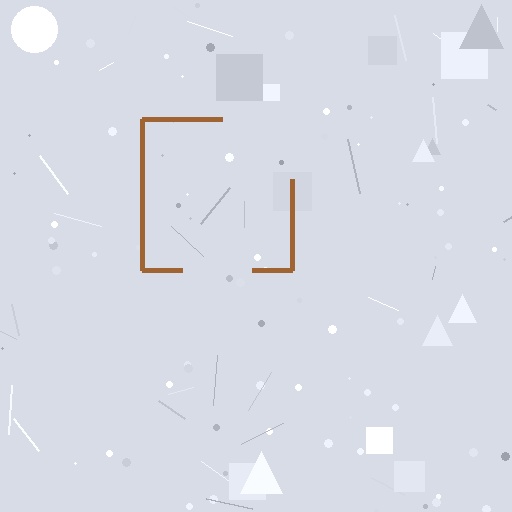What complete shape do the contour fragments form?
The contour fragments form a square.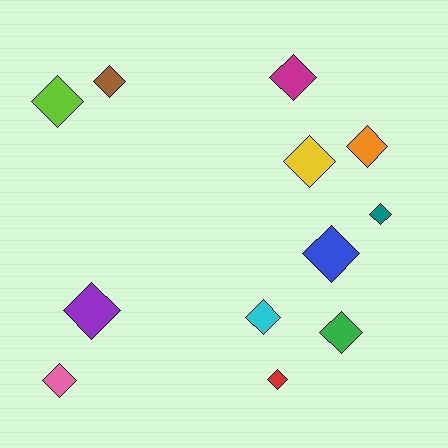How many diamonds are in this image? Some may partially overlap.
There are 12 diamonds.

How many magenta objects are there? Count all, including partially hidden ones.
There is 1 magenta object.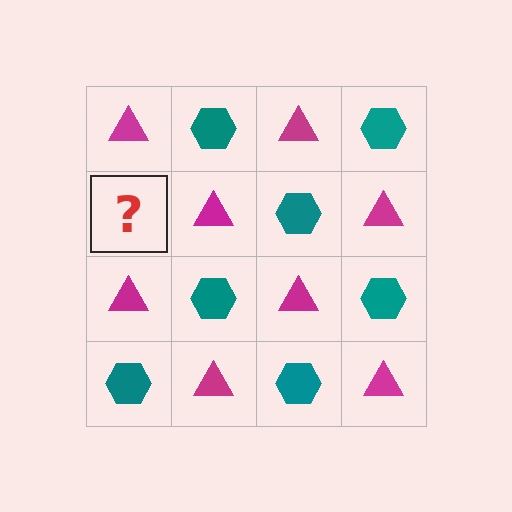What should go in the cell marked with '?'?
The missing cell should contain a teal hexagon.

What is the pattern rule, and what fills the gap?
The rule is that it alternates magenta triangle and teal hexagon in a checkerboard pattern. The gap should be filled with a teal hexagon.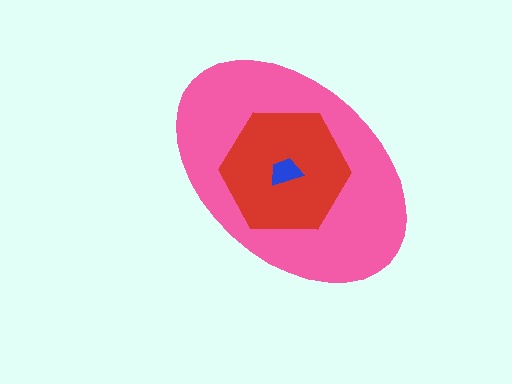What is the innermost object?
The blue trapezoid.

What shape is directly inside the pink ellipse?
The red hexagon.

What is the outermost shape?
The pink ellipse.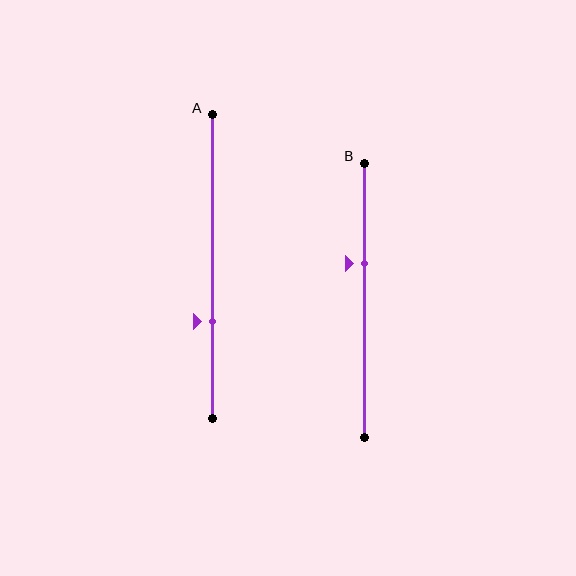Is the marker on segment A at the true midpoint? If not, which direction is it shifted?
No, the marker on segment A is shifted downward by about 18% of the segment length.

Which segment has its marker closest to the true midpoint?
Segment B has its marker closest to the true midpoint.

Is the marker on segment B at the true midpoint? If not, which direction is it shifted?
No, the marker on segment B is shifted upward by about 13% of the segment length.